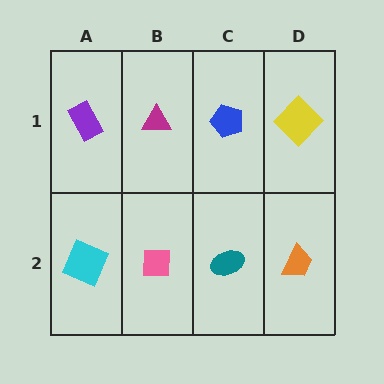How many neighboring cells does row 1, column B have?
3.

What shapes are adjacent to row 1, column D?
An orange trapezoid (row 2, column D), a blue pentagon (row 1, column C).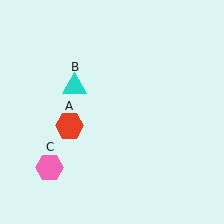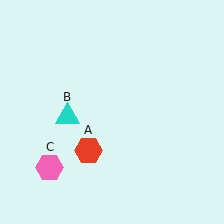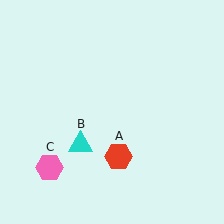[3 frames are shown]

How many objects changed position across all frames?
2 objects changed position: red hexagon (object A), cyan triangle (object B).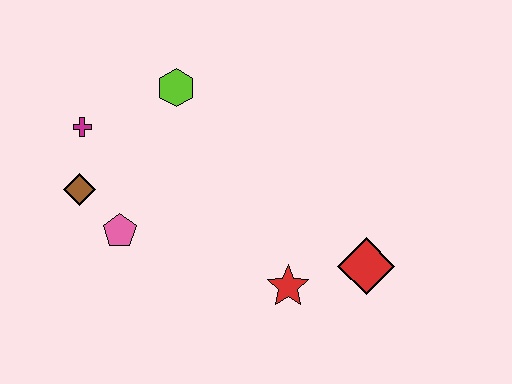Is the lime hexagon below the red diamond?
No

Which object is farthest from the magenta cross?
The red diamond is farthest from the magenta cross.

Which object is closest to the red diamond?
The red star is closest to the red diamond.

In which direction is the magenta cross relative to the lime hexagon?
The magenta cross is to the left of the lime hexagon.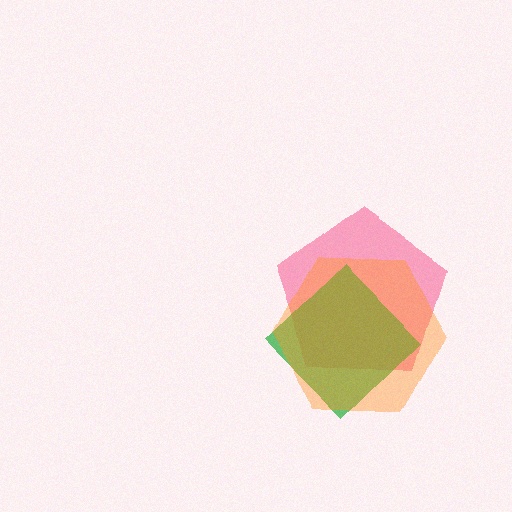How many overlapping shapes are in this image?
There are 3 overlapping shapes in the image.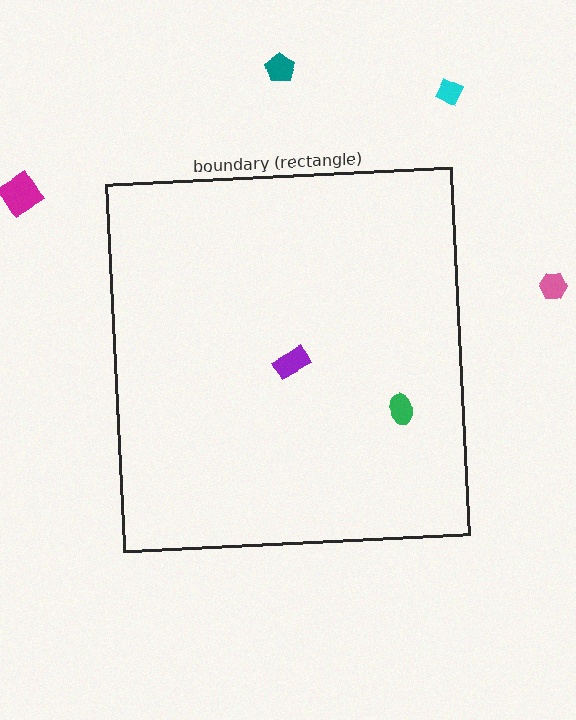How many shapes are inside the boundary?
2 inside, 4 outside.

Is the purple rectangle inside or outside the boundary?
Inside.